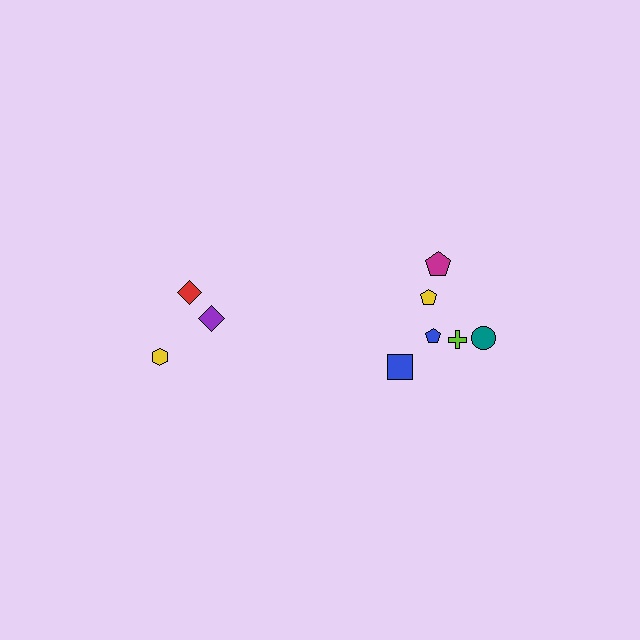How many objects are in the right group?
There are 6 objects.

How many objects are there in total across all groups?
There are 9 objects.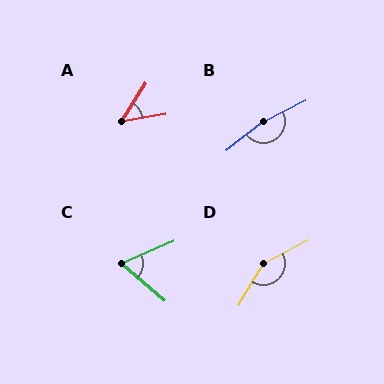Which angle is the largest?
B, at approximately 168 degrees.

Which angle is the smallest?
A, at approximately 47 degrees.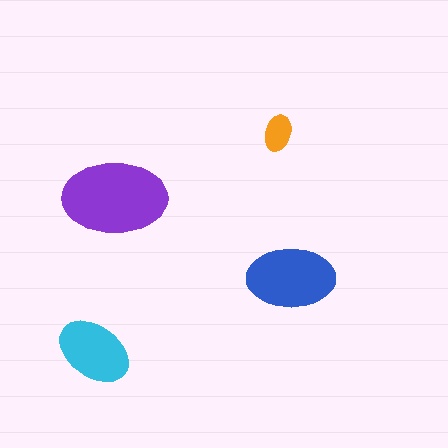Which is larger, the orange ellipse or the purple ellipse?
The purple one.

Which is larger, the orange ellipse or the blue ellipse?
The blue one.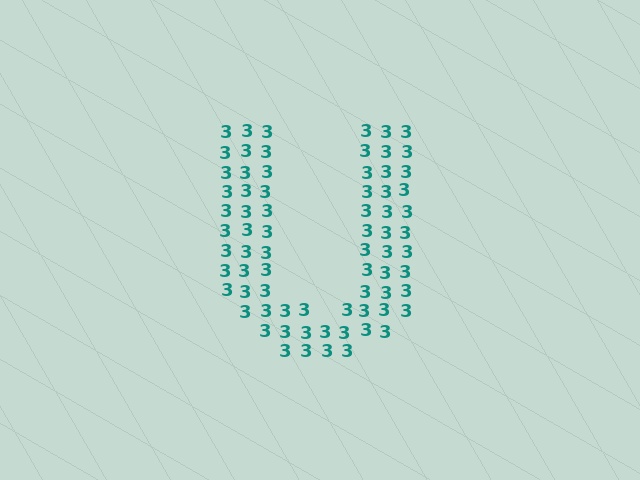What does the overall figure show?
The overall figure shows the letter U.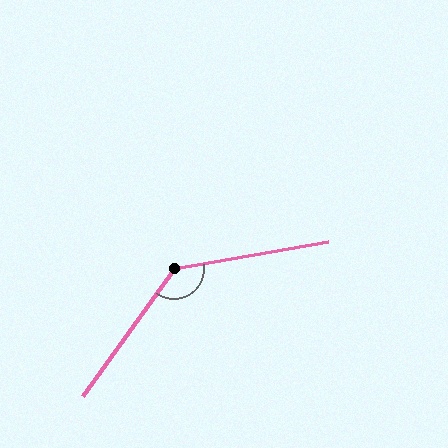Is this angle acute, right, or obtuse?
It is obtuse.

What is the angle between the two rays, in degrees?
Approximately 136 degrees.